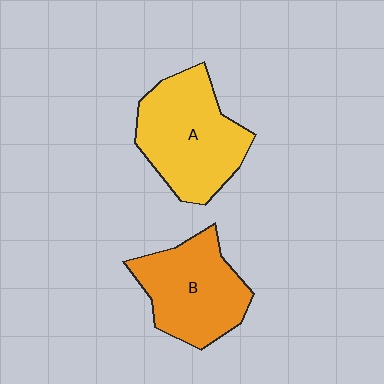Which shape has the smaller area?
Shape B (orange).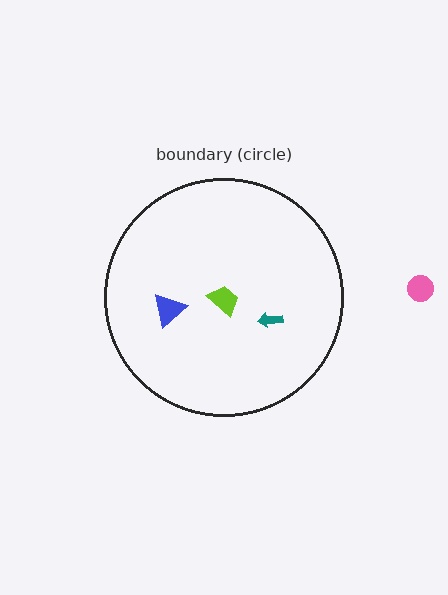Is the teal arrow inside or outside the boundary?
Inside.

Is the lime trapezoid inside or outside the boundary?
Inside.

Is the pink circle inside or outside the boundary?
Outside.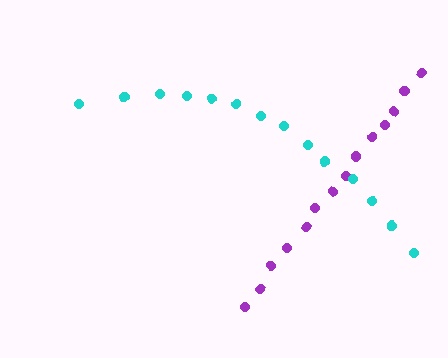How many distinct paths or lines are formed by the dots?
There are 2 distinct paths.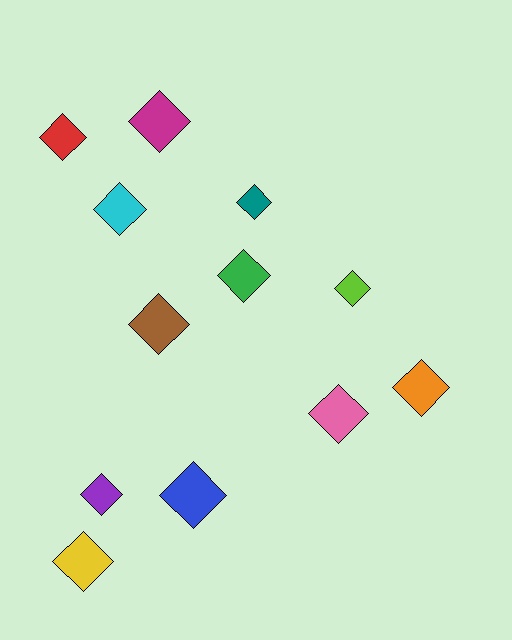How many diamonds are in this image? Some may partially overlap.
There are 12 diamonds.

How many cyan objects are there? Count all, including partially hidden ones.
There is 1 cyan object.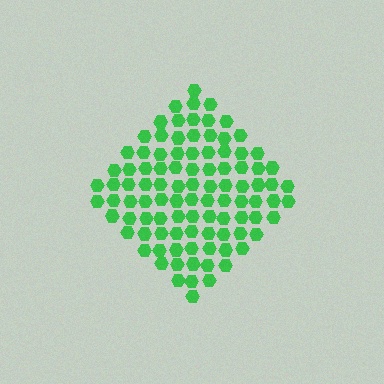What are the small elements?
The small elements are hexagons.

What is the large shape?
The large shape is a diamond.